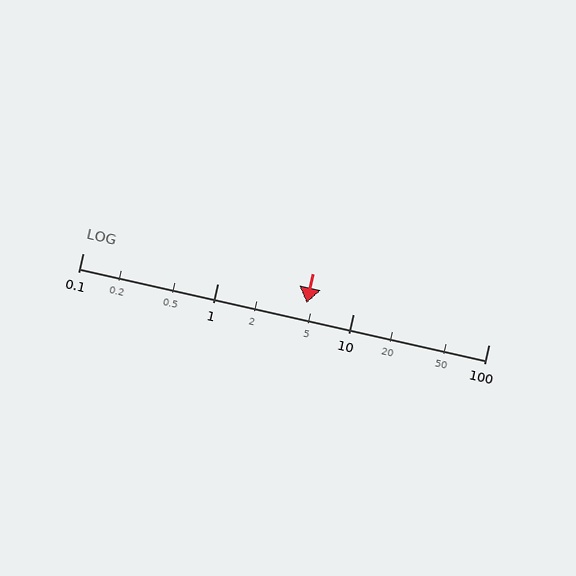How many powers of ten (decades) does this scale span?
The scale spans 3 decades, from 0.1 to 100.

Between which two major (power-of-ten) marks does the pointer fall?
The pointer is between 1 and 10.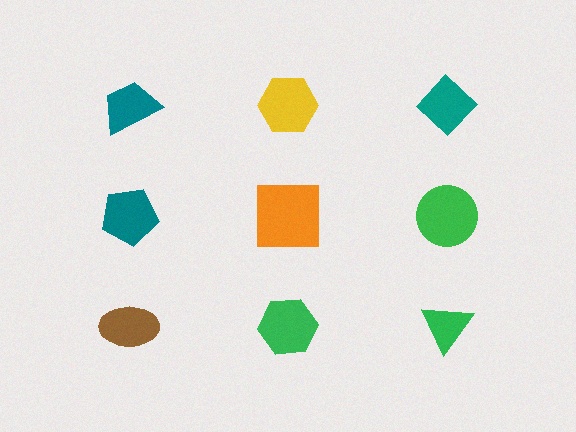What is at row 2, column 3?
A green circle.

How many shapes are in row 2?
3 shapes.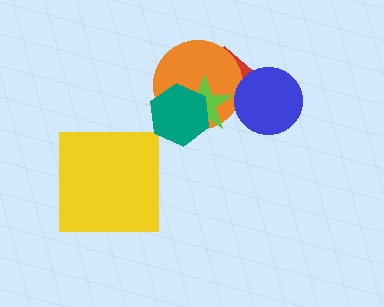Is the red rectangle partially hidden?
Yes, it is partially covered by another shape.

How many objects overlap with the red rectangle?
3 objects overlap with the red rectangle.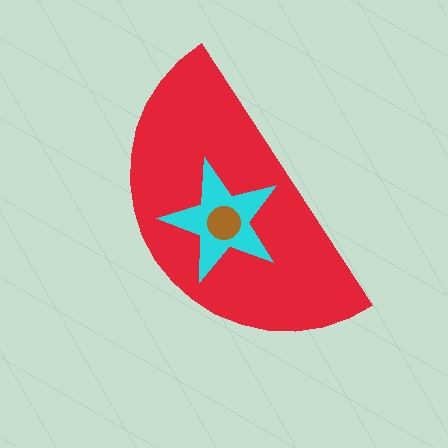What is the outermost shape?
The red semicircle.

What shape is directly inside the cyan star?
The brown circle.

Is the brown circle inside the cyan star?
Yes.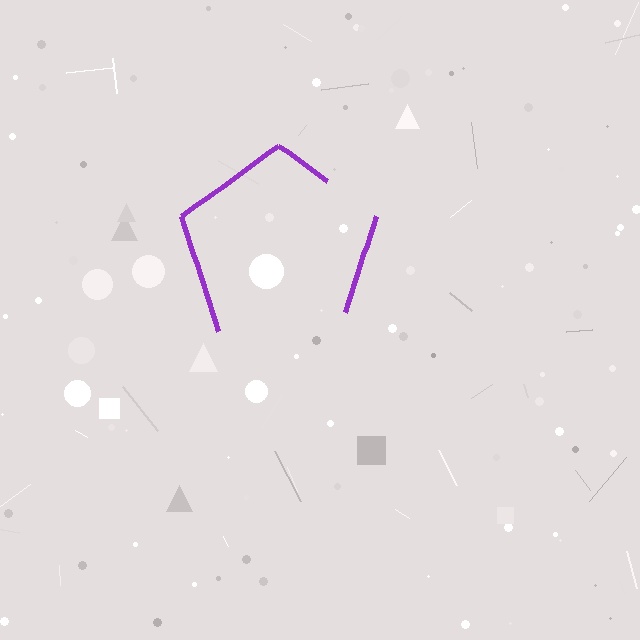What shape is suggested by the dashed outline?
The dashed outline suggests a pentagon.